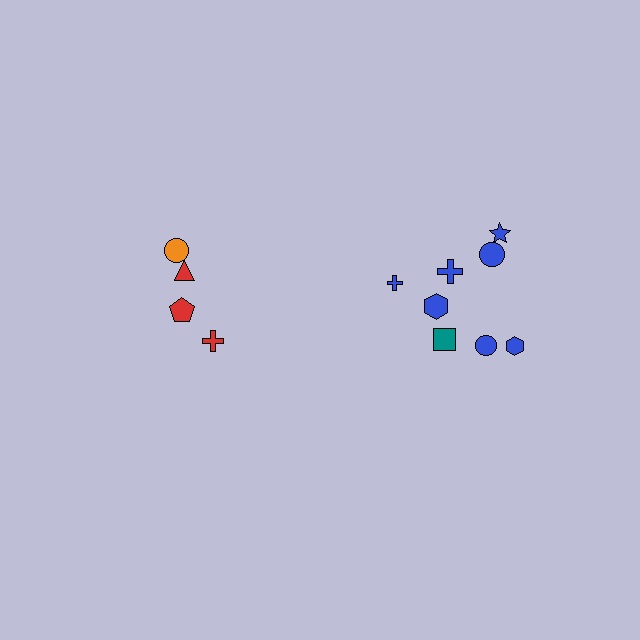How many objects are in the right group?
There are 8 objects.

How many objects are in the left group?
There are 4 objects.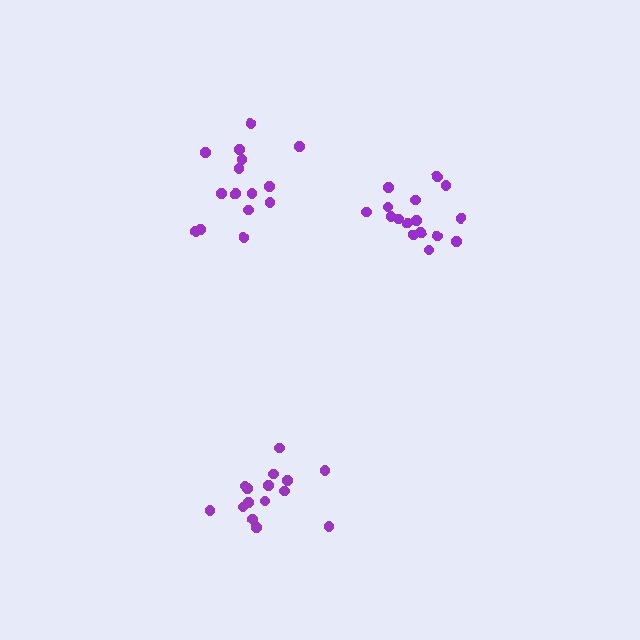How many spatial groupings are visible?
There are 3 spatial groupings.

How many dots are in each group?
Group 1: 16 dots, Group 2: 15 dots, Group 3: 15 dots (46 total).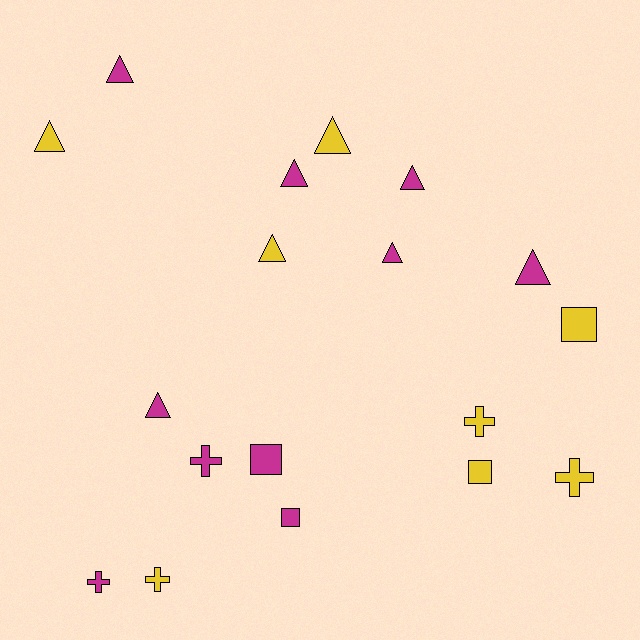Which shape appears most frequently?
Triangle, with 9 objects.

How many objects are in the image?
There are 18 objects.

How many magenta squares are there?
There are 2 magenta squares.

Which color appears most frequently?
Magenta, with 10 objects.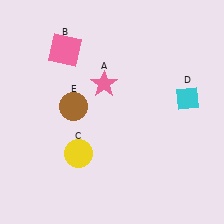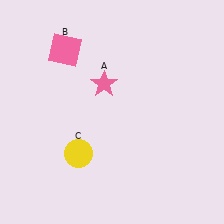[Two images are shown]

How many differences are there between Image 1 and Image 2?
There are 2 differences between the two images.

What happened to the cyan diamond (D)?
The cyan diamond (D) was removed in Image 2. It was in the top-right area of Image 1.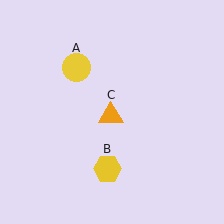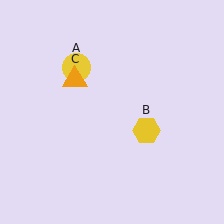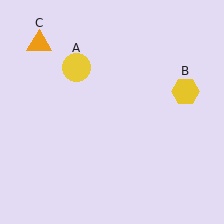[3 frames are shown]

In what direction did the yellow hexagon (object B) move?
The yellow hexagon (object B) moved up and to the right.